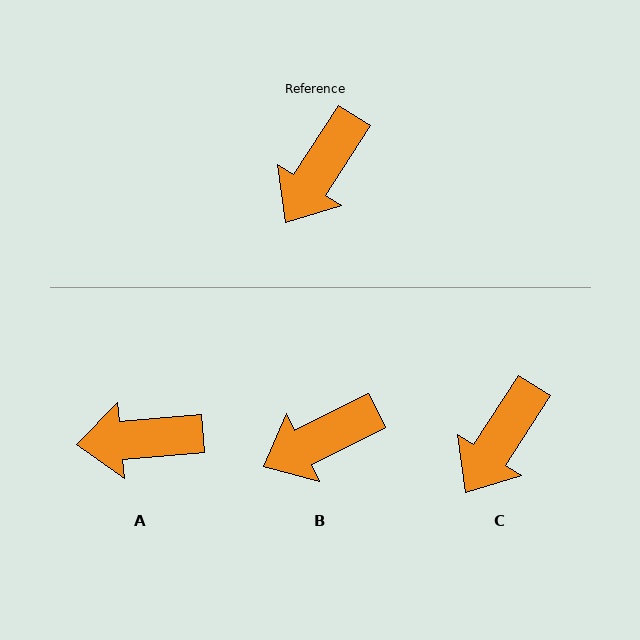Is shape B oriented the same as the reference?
No, it is off by about 31 degrees.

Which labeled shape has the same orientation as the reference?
C.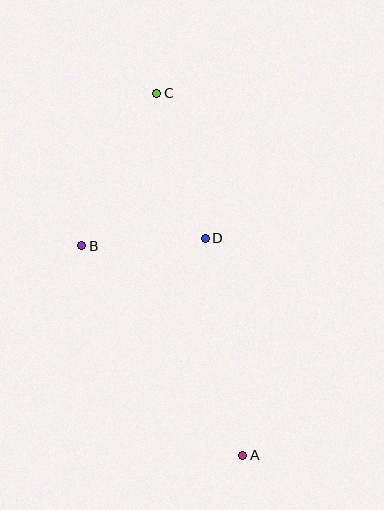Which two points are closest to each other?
Points B and D are closest to each other.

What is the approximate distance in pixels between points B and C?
The distance between B and C is approximately 170 pixels.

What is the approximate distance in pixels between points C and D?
The distance between C and D is approximately 153 pixels.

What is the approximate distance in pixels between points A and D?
The distance between A and D is approximately 220 pixels.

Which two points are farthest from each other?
Points A and C are farthest from each other.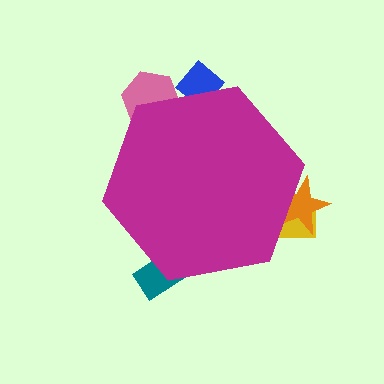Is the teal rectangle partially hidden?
Yes, the teal rectangle is partially hidden behind the magenta hexagon.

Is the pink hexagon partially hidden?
Yes, the pink hexagon is partially hidden behind the magenta hexagon.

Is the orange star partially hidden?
Yes, the orange star is partially hidden behind the magenta hexagon.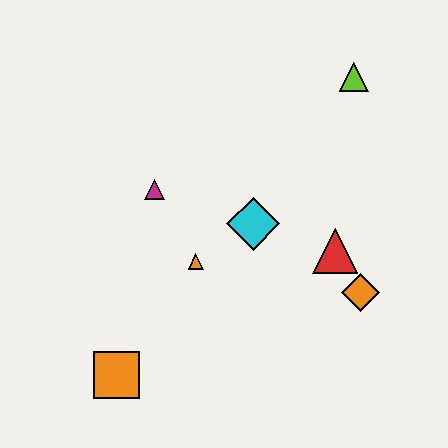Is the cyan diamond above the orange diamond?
Yes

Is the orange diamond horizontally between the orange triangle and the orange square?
No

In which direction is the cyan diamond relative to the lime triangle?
The cyan diamond is below the lime triangle.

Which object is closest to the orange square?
The orange triangle is closest to the orange square.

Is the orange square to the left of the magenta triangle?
Yes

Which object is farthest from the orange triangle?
The lime triangle is farthest from the orange triangle.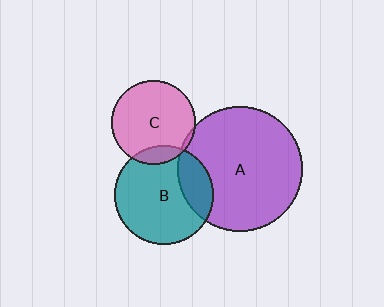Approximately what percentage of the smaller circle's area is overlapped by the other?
Approximately 25%.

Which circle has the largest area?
Circle A (purple).